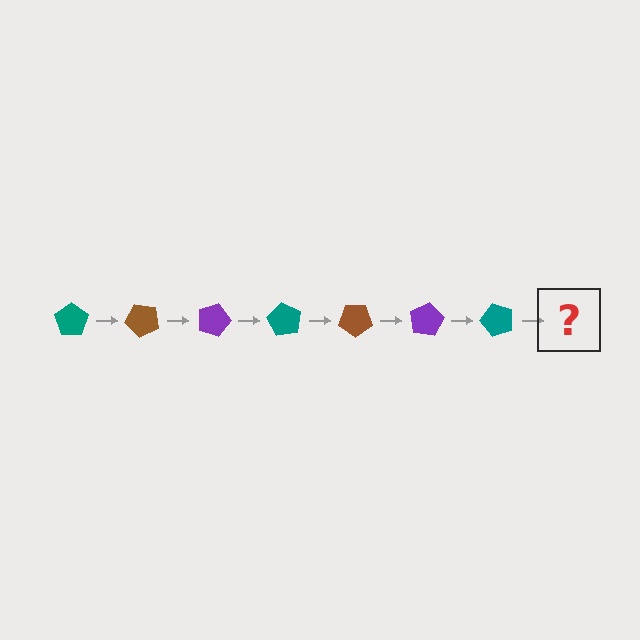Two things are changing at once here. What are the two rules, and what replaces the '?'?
The two rules are that it rotates 45 degrees each step and the color cycles through teal, brown, and purple. The '?' should be a brown pentagon, rotated 315 degrees from the start.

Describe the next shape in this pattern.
It should be a brown pentagon, rotated 315 degrees from the start.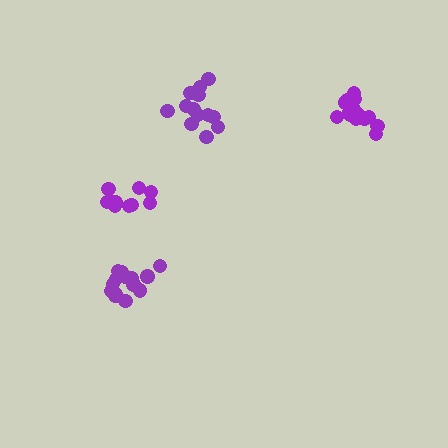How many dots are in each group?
Group 1: 15 dots, Group 2: 10 dots, Group 3: 16 dots, Group 4: 15 dots (56 total).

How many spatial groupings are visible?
There are 4 spatial groupings.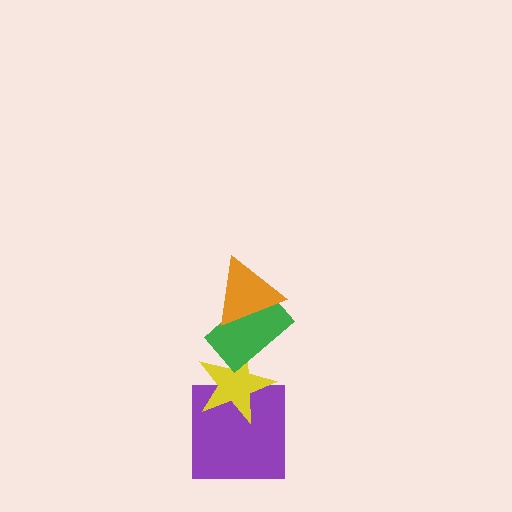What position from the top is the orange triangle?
The orange triangle is 1st from the top.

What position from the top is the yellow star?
The yellow star is 3rd from the top.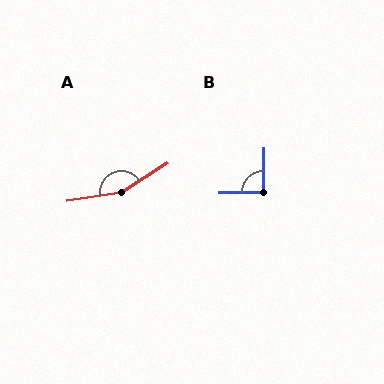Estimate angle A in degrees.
Approximately 156 degrees.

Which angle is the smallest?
B, at approximately 91 degrees.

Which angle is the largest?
A, at approximately 156 degrees.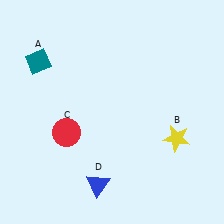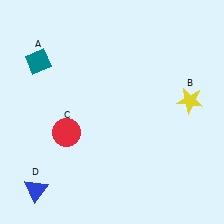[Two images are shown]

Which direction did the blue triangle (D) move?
The blue triangle (D) moved left.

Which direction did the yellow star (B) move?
The yellow star (B) moved up.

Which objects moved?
The objects that moved are: the yellow star (B), the blue triangle (D).